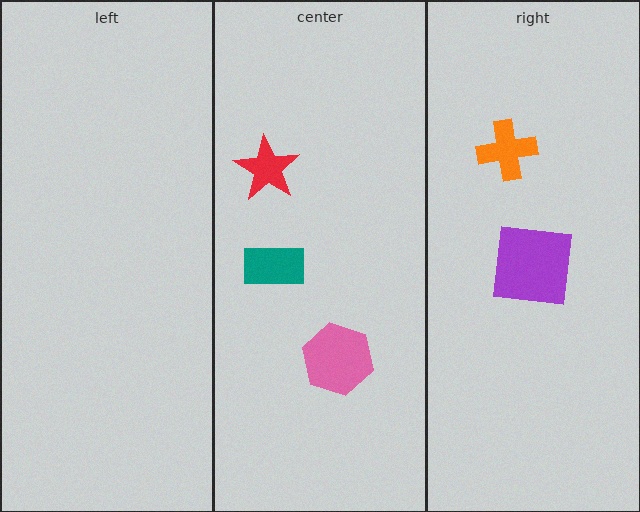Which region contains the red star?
The center region.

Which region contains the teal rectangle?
The center region.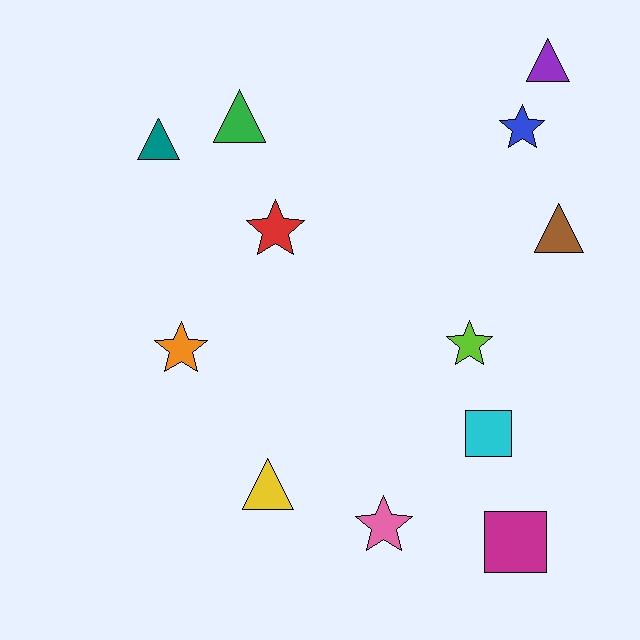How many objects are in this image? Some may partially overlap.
There are 12 objects.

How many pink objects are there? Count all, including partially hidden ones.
There is 1 pink object.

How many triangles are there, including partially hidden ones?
There are 5 triangles.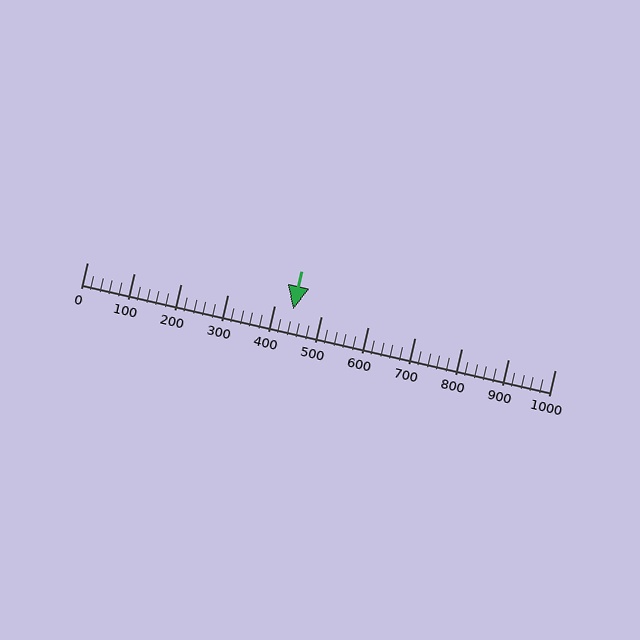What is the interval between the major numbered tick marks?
The major tick marks are spaced 100 units apart.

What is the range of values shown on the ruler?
The ruler shows values from 0 to 1000.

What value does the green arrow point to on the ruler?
The green arrow points to approximately 440.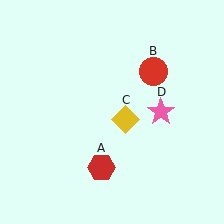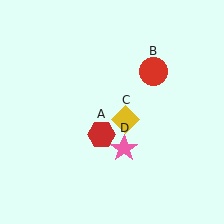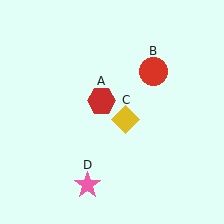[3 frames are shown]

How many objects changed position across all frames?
2 objects changed position: red hexagon (object A), pink star (object D).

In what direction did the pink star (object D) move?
The pink star (object D) moved down and to the left.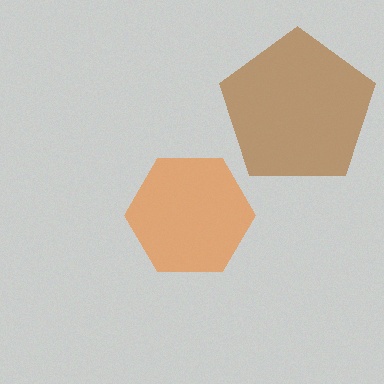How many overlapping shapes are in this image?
There are 2 overlapping shapes in the image.